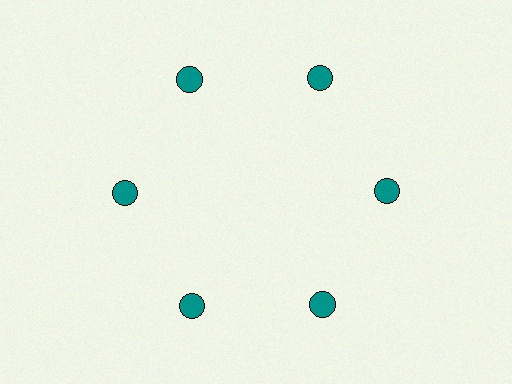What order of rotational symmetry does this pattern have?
This pattern has 6-fold rotational symmetry.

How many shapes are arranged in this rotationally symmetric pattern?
There are 6 shapes, arranged in 6 groups of 1.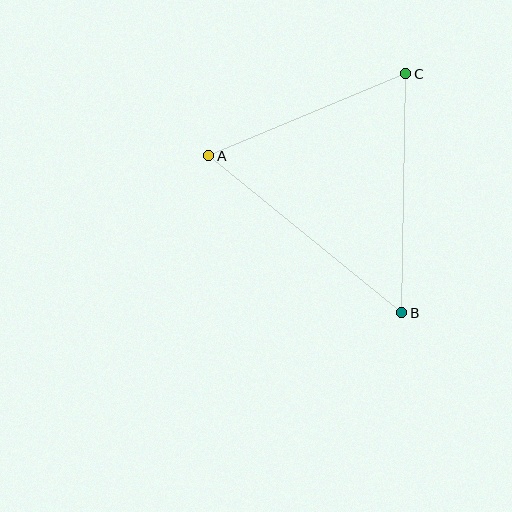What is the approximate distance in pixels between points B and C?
The distance between B and C is approximately 239 pixels.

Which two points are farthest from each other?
Points A and B are farthest from each other.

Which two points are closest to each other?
Points A and C are closest to each other.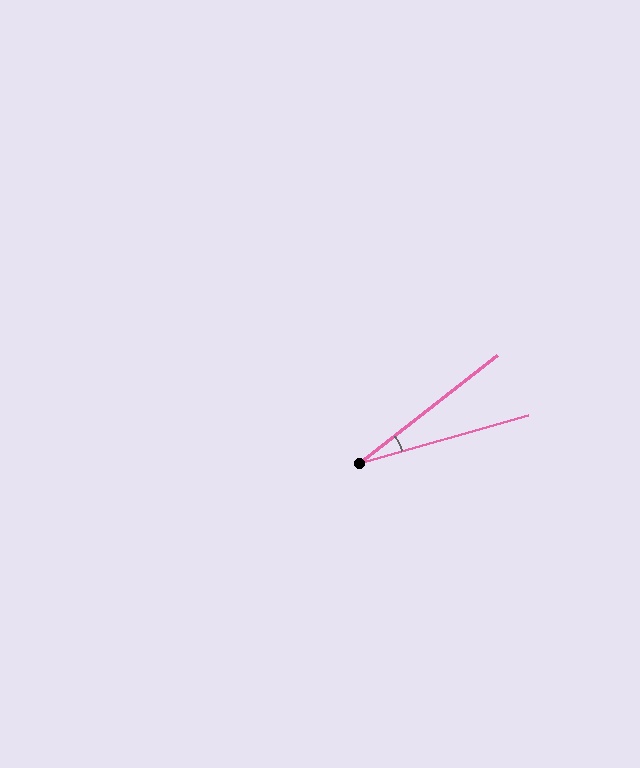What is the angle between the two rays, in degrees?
Approximately 22 degrees.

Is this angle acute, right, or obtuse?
It is acute.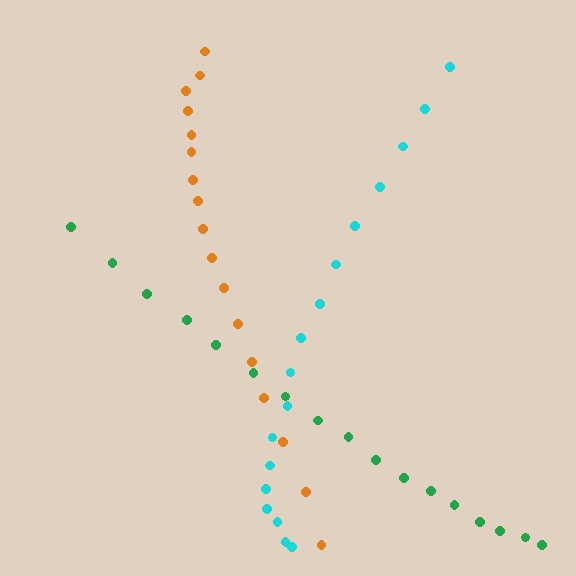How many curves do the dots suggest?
There are 3 distinct paths.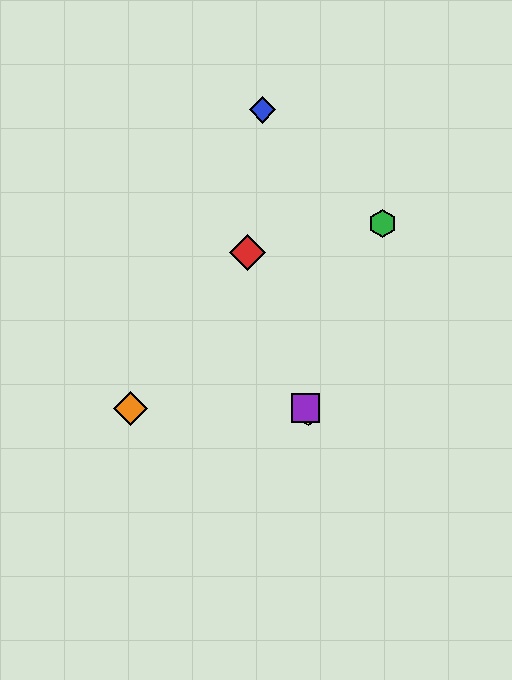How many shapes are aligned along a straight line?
3 shapes (the red diamond, the yellow hexagon, the purple square) are aligned along a straight line.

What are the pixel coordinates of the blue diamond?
The blue diamond is at (262, 110).